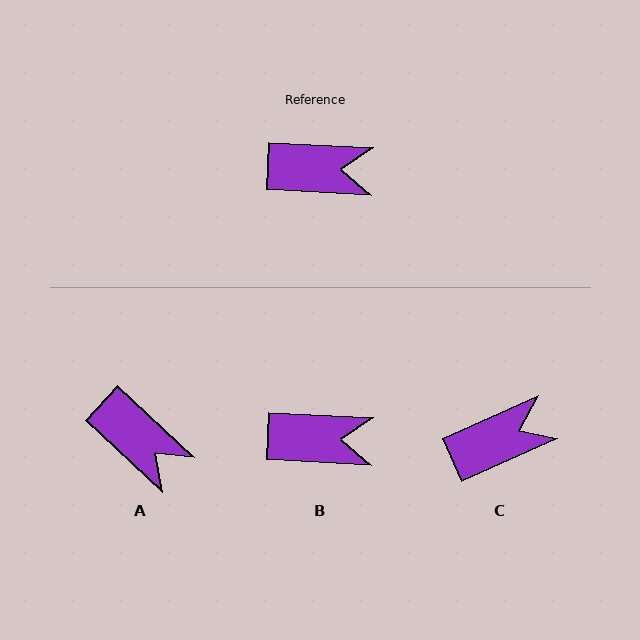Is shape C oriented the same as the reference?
No, it is off by about 27 degrees.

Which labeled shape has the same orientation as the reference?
B.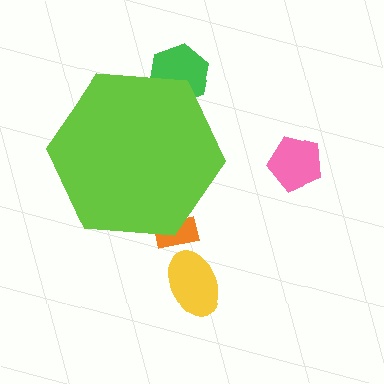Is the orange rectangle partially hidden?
Yes, the orange rectangle is partially hidden behind the lime hexagon.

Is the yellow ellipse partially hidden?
No, the yellow ellipse is fully visible.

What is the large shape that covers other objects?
A lime hexagon.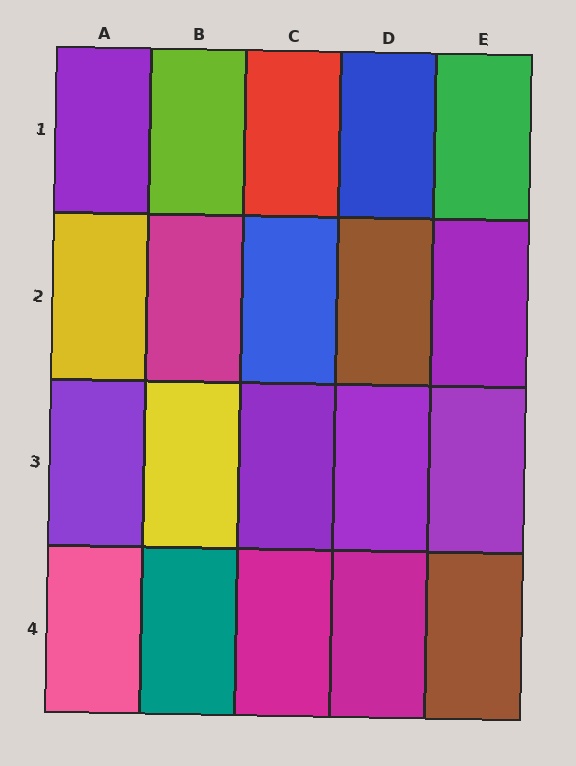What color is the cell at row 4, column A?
Pink.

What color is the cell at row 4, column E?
Brown.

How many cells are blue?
2 cells are blue.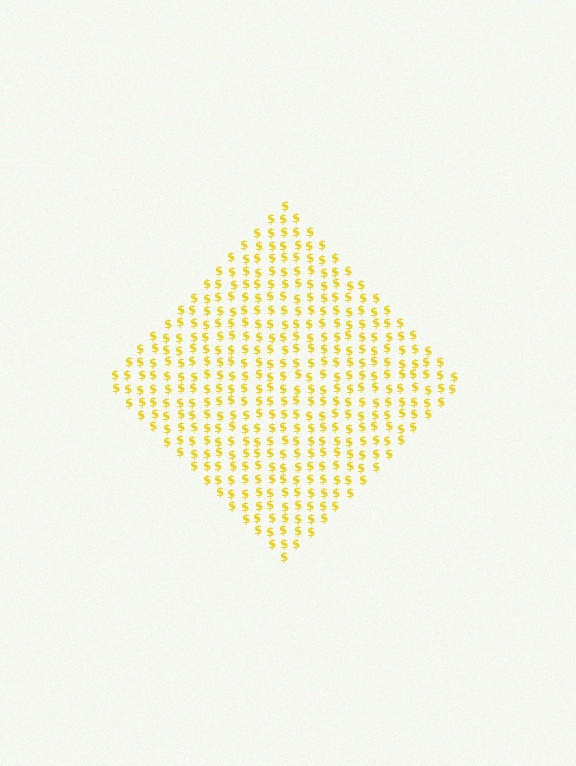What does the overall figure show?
The overall figure shows a diamond.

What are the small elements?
The small elements are dollar signs.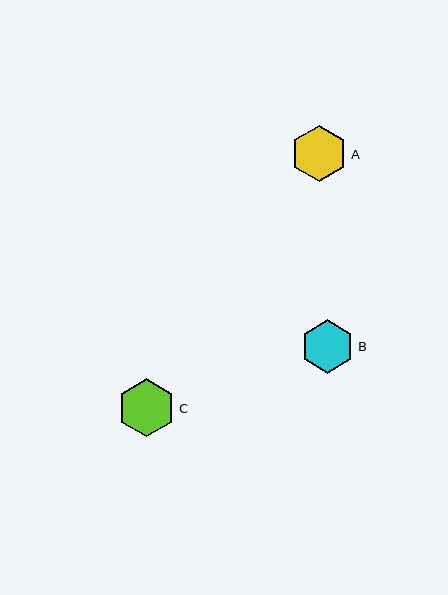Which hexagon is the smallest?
Hexagon B is the smallest with a size of approximately 54 pixels.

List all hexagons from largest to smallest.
From largest to smallest: C, A, B.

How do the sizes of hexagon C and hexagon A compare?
Hexagon C and hexagon A are approximately the same size.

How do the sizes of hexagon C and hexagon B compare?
Hexagon C and hexagon B are approximately the same size.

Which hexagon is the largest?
Hexagon C is the largest with a size of approximately 58 pixels.